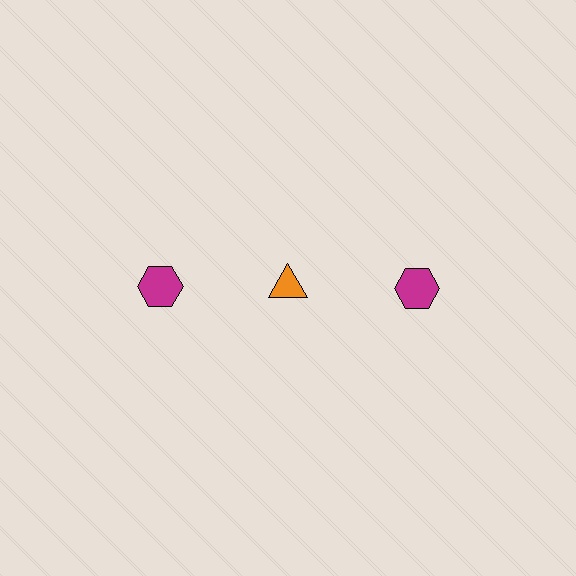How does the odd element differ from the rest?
It differs in both color (orange instead of magenta) and shape (triangle instead of hexagon).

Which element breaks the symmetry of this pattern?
The orange triangle in the top row, second from left column breaks the symmetry. All other shapes are magenta hexagons.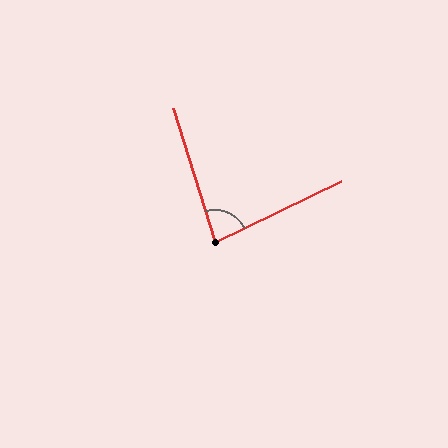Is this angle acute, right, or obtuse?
It is acute.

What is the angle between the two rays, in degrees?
Approximately 81 degrees.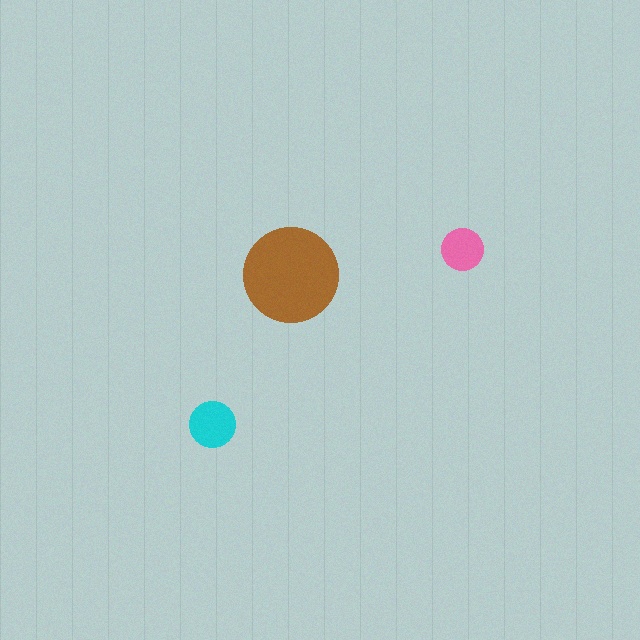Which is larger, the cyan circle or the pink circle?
The cyan one.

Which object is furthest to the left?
The cyan circle is leftmost.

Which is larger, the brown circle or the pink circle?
The brown one.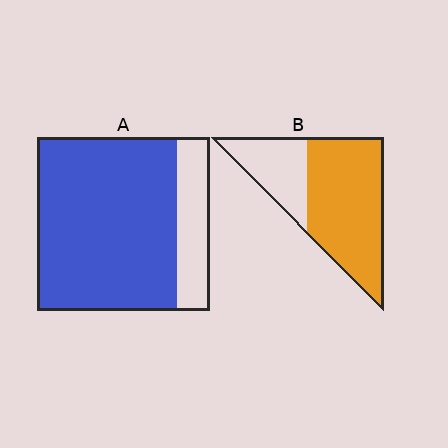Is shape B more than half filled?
Yes.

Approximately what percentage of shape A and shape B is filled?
A is approximately 80% and B is approximately 70%.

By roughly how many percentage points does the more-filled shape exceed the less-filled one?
By roughly 10 percentage points (A over B).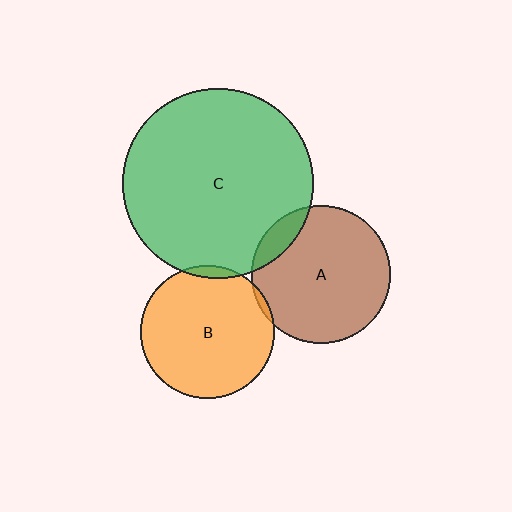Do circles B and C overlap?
Yes.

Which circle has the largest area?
Circle C (green).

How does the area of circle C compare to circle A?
Approximately 1.9 times.